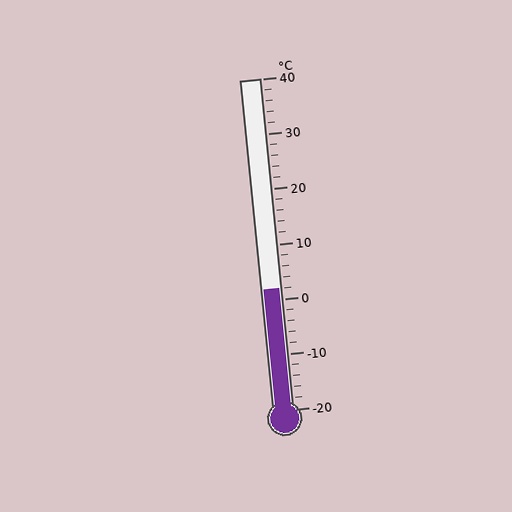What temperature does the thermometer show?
The thermometer shows approximately 2°C.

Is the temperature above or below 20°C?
The temperature is below 20°C.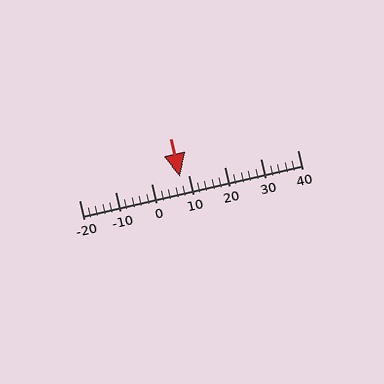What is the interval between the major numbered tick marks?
The major tick marks are spaced 10 units apart.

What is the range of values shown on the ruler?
The ruler shows values from -20 to 40.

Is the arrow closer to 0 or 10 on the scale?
The arrow is closer to 10.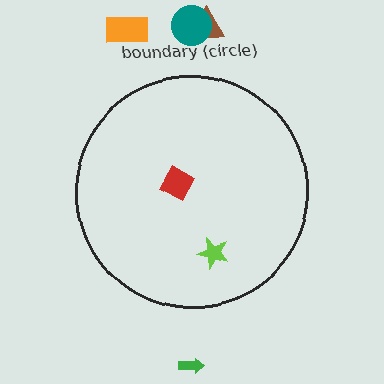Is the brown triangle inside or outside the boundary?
Outside.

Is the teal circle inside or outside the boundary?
Outside.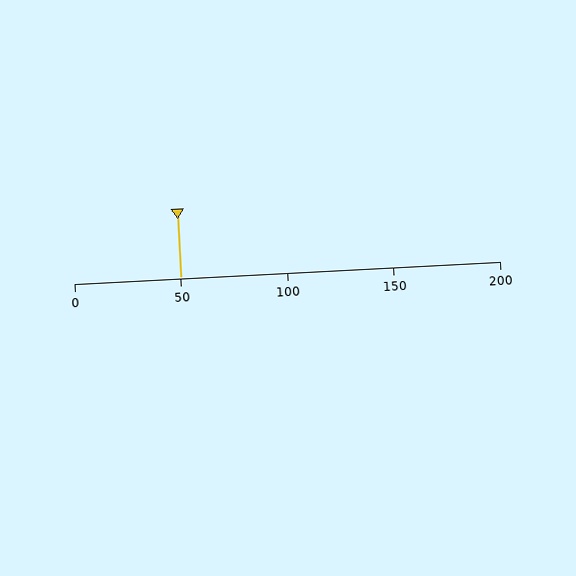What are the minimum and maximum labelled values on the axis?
The axis runs from 0 to 200.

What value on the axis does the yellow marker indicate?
The marker indicates approximately 50.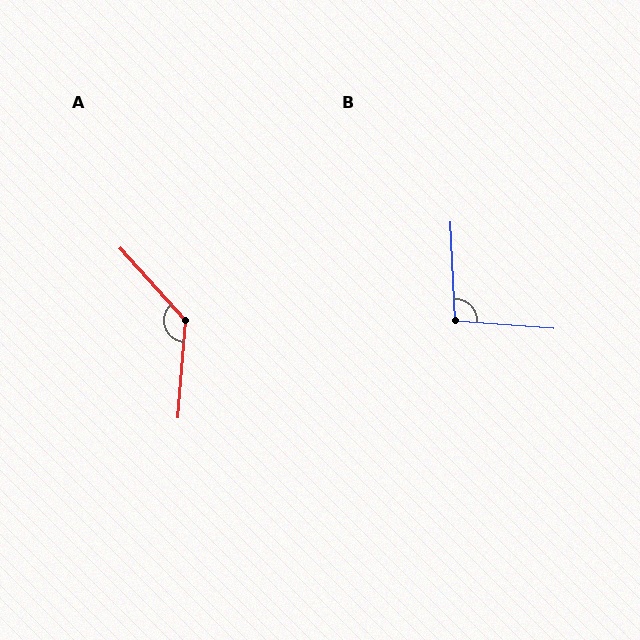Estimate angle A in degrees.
Approximately 134 degrees.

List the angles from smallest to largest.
B (97°), A (134°).